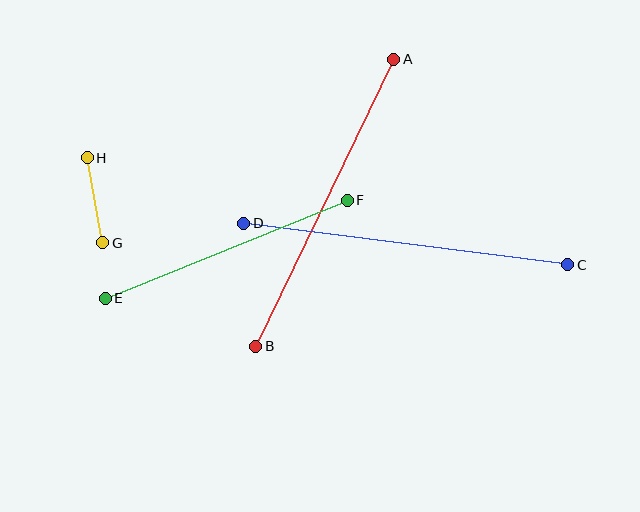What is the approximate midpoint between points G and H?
The midpoint is at approximately (95, 200) pixels.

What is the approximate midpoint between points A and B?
The midpoint is at approximately (325, 203) pixels.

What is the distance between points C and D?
The distance is approximately 327 pixels.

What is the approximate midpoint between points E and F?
The midpoint is at approximately (226, 249) pixels.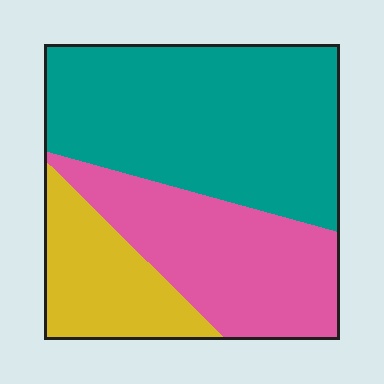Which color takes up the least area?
Yellow, at roughly 20%.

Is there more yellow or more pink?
Pink.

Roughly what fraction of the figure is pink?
Pink takes up about one third (1/3) of the figure.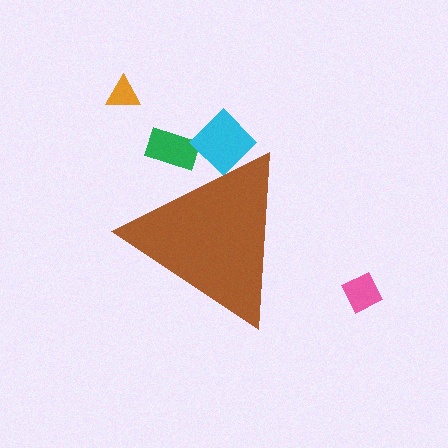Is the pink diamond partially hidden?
No, the pink diamond is fully visible.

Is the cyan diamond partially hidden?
Yes, the cyan diamond is partially hidden behind the brown triangle.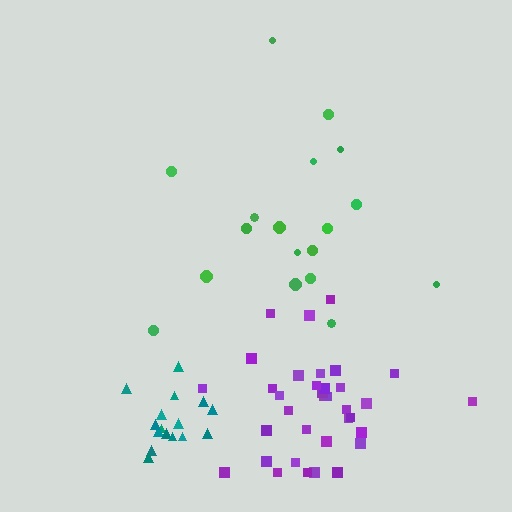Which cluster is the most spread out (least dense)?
Green.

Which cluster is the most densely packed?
Teal.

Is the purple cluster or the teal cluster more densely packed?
Teal.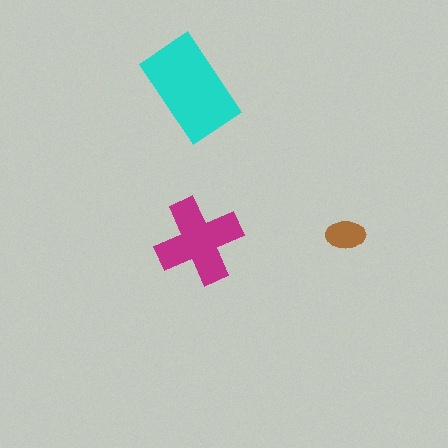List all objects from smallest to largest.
The brown ellipse, the magenta cross, the cyan rectangle.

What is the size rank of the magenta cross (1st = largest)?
2nd.